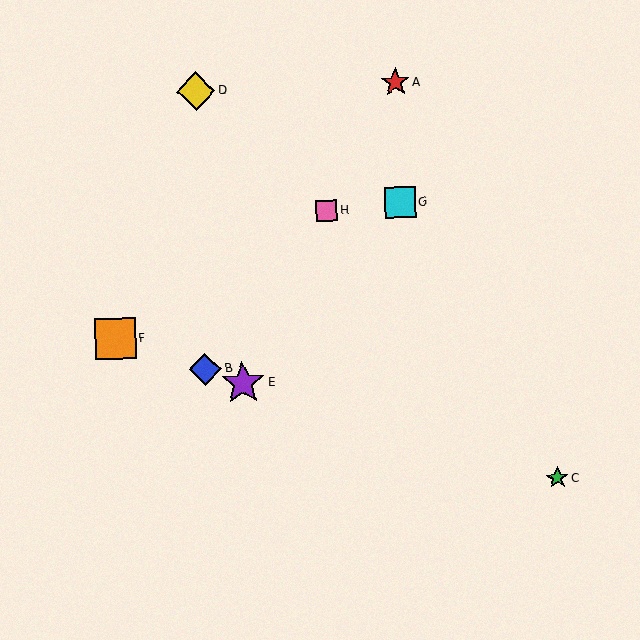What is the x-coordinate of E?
Object E is at x≈243.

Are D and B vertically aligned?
Yes, both are at x≈196.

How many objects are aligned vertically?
2 objects (B, D) are aligned vertically.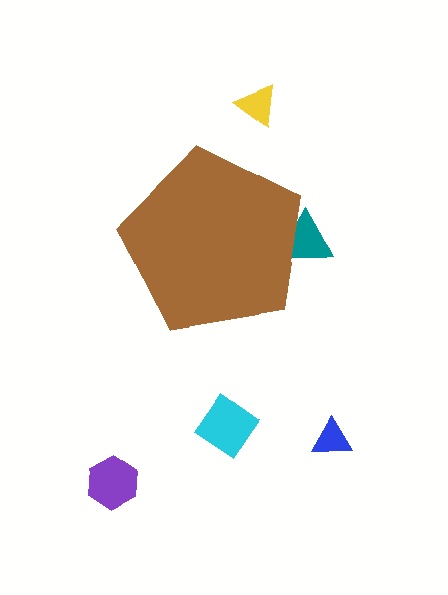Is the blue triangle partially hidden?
No, the blue triangle is fully visible.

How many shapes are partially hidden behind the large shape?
1 shape is partially hidden.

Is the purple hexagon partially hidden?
No, the purple hexagon is fully visible.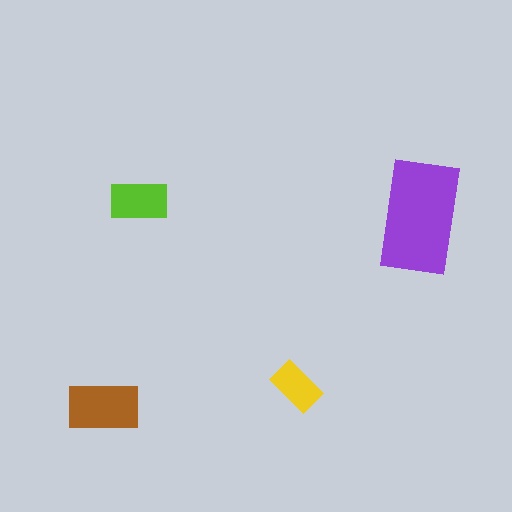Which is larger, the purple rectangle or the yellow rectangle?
The purple one.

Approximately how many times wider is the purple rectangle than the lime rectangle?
About 2 times wider.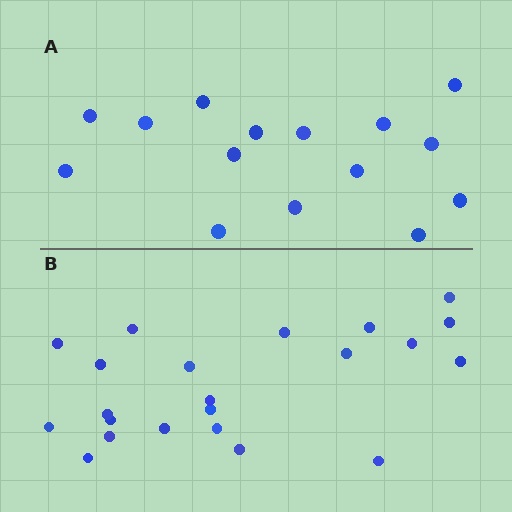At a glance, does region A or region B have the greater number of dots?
Region B (the bottom region) has more dots.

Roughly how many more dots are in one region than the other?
Region B has roughly 8 or so more dots than region A.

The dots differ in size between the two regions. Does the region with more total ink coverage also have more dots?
No. Region A has more total ink coverage because its dots are larger, but region B actually contains more individual dots. Total area can be misleading — the number of items is what matters here.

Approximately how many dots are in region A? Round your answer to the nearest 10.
About 20 dots. (The exact count is 15, which rounds to 20.)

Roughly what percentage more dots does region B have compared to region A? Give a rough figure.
About 45% more.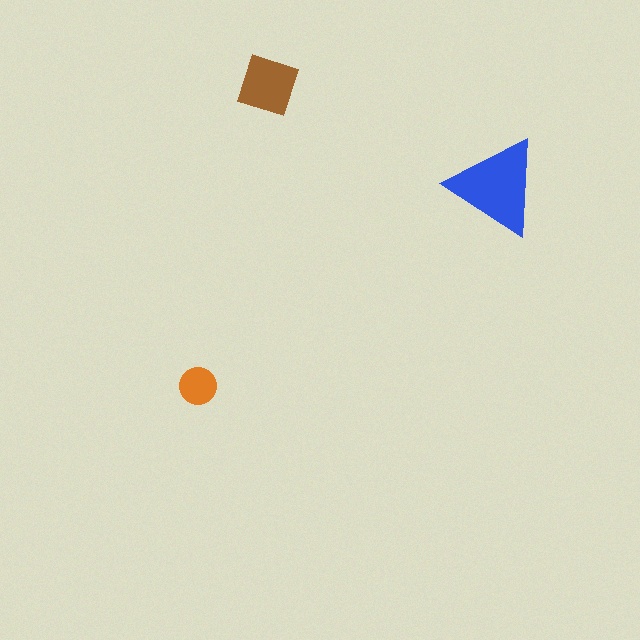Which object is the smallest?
The orange circle.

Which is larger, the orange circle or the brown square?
The brown square.